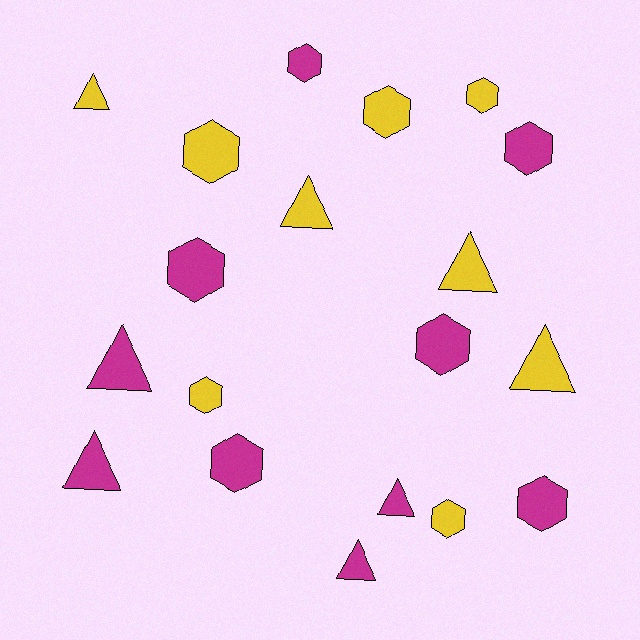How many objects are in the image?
There are 19 objects.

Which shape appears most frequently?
Hexagon, with 11 objects.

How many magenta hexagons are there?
There are 6 magenta hexagons.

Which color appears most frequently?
Magenta, with 10 objects.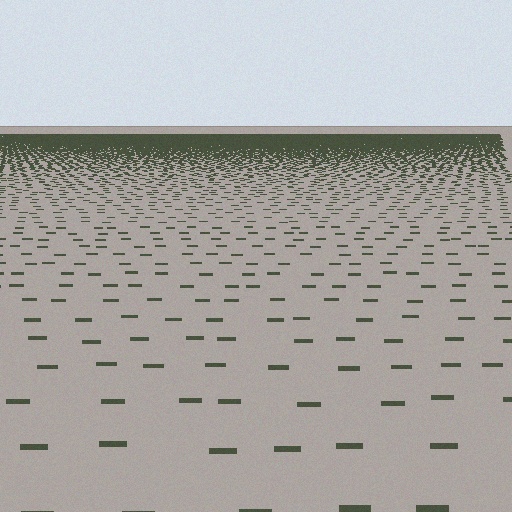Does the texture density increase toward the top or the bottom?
Density increases toward the top.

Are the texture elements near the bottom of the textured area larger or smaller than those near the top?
Larger. Near the bottom, elements are closer to the viewer and appear at a bigger on-screen size.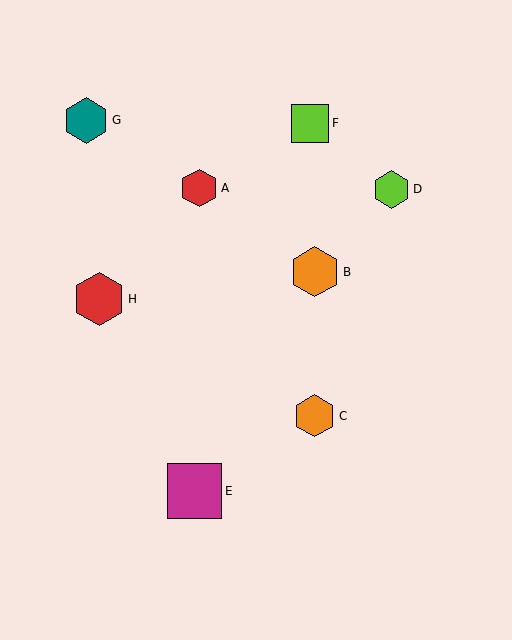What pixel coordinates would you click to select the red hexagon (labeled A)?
Click at (199, 188) to select the red hexagon A.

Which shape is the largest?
The magenta square (labeled E) is the largest.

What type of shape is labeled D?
Shape D is a lime hexagon.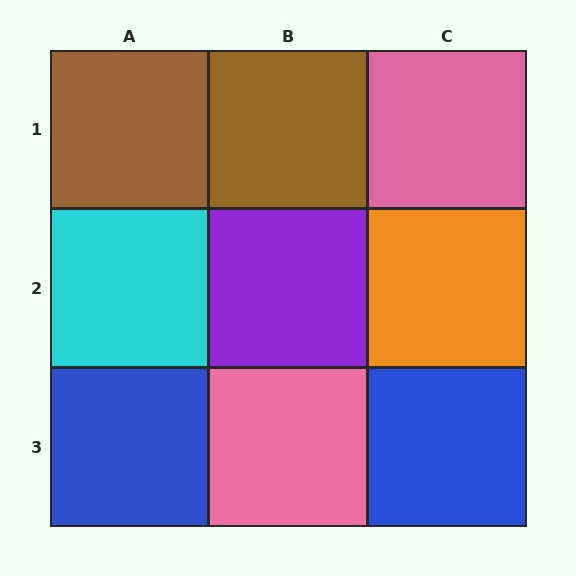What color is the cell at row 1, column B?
Brown.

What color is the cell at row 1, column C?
Pink.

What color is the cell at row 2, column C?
Orange.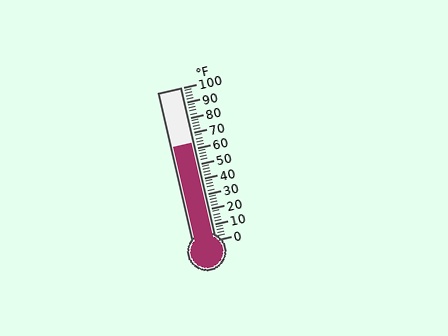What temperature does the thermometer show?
The thermometer shows approximately 64°F.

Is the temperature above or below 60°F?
The temperature is above 60°F.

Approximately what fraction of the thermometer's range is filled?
The thermometer is filled to approximately 65% of its range.